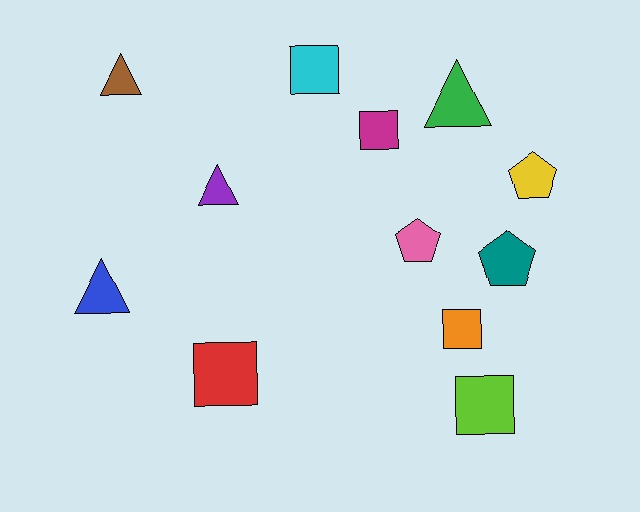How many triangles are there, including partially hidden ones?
There are 4 triangles.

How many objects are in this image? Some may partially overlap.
There are 12 objects.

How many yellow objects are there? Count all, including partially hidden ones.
There is 1 yellow object.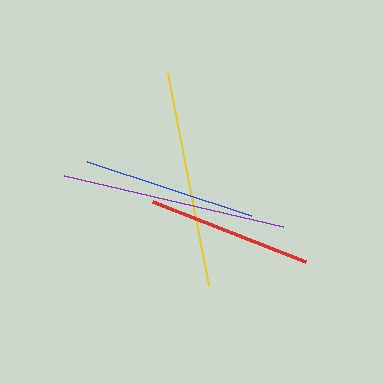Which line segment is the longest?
The purple line is the longest at approximately 225 pixels.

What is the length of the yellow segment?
The yellow segment is approximately 217 pixels long.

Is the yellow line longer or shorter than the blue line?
The yellow line is longer than the blue line.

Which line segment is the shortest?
The red line is the shortest at approximately 164 pixels.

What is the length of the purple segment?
The purple segment is approximately 225 pixels long.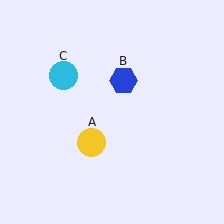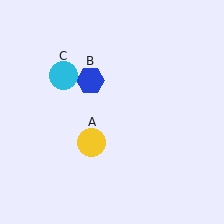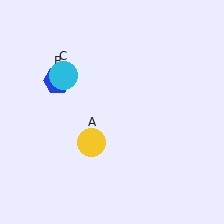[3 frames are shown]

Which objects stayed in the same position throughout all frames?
Yellow circle (object A) and cyan circle (object C) remained stationary.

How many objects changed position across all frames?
1 object changed position: blue hexagon (object B).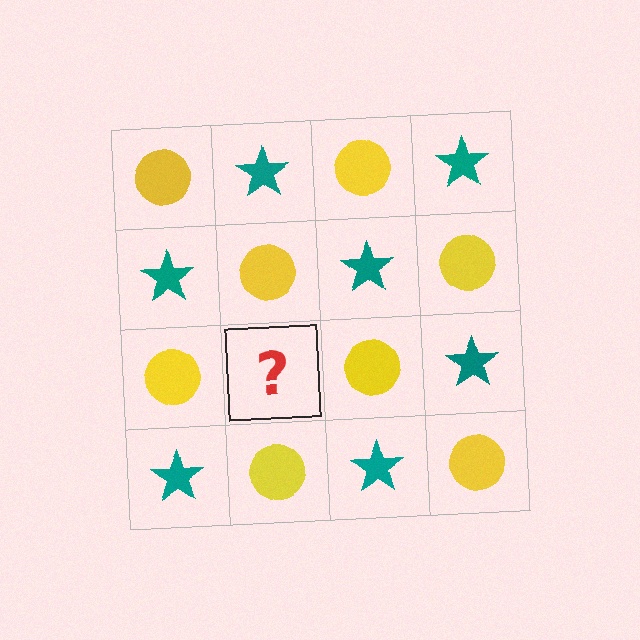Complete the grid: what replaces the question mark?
The question mark should be replaced with a teal star.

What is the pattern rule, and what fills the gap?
The rule is that it alternates yellow circle and teal star in a checkerboard pattern. The gap should be filled with a teal star.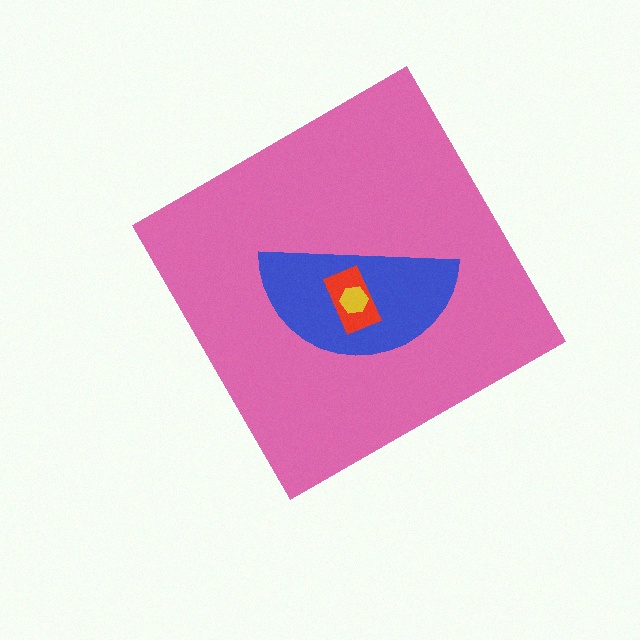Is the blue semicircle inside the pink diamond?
Yes.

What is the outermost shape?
The pink diamond.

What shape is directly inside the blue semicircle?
The red rectangle.